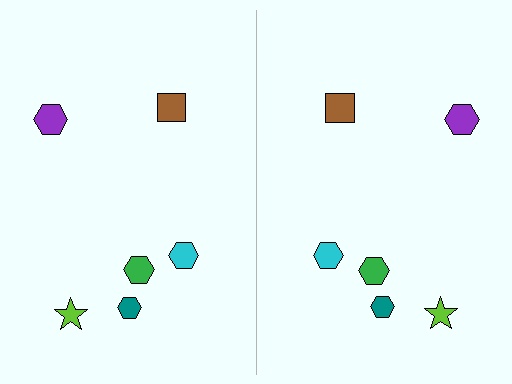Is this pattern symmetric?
Yes, this pattern has bilateral (reflection) symmetry.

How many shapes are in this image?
There are 12 shapes in this image.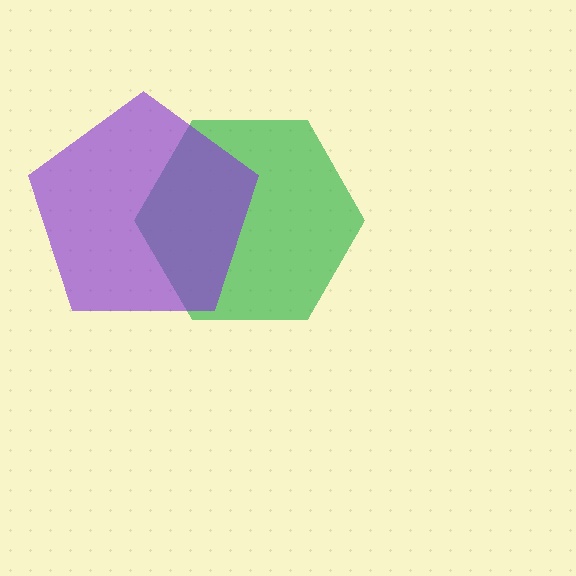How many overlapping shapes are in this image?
There are 2 overlapping shapes in the image.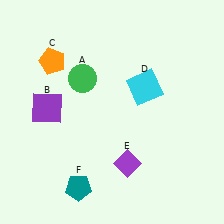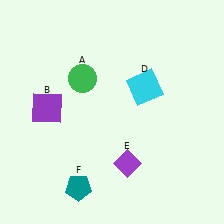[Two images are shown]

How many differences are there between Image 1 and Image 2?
There is 1 difference between the two images.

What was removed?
The orange pentagon (C) was removed in Image 2.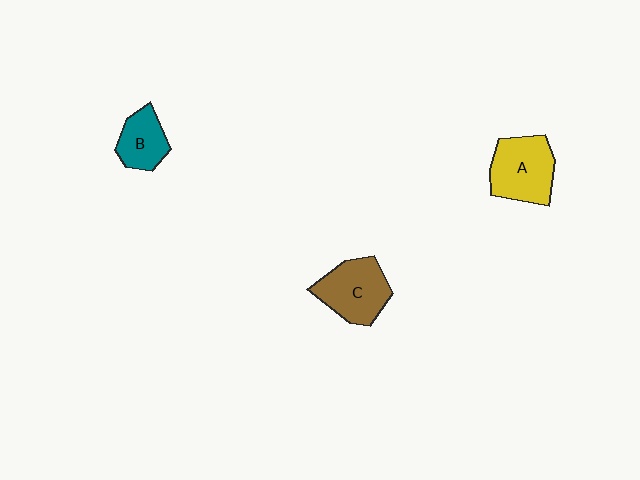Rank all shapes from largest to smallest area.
From largest to smallest: A (yellow), C (brown), B (teal).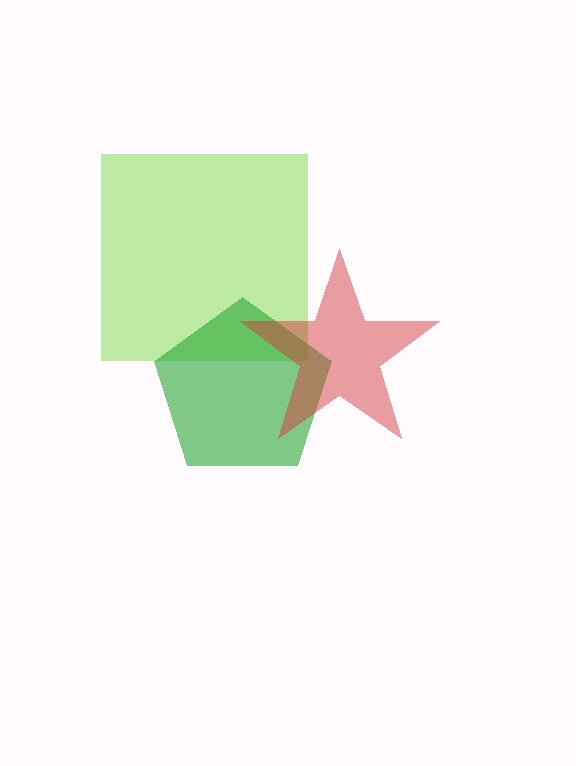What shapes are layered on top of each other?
The layered shapes are: a lime square, a green pentagon, a red star.